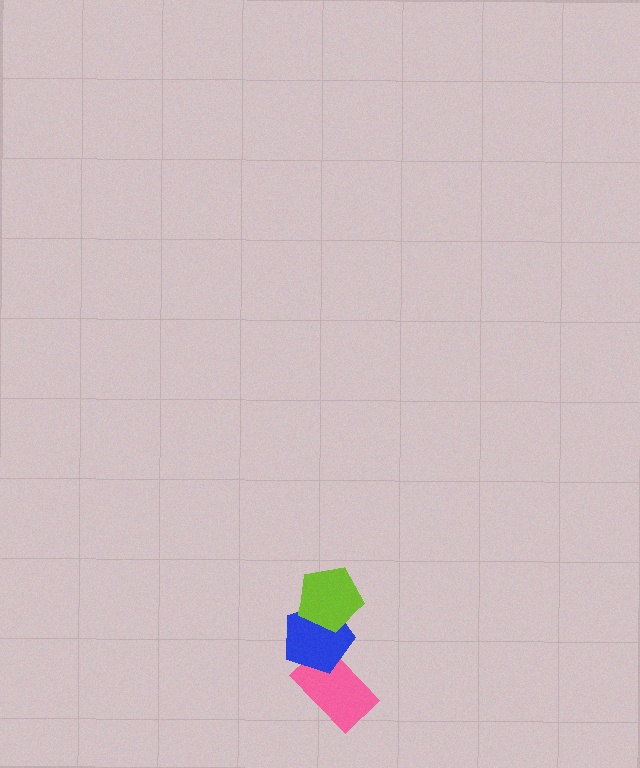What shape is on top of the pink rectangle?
The blue pentagon is on top of the pink rectangle.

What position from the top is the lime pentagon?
The lime pentagon is 1st from the top.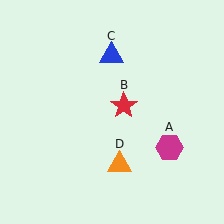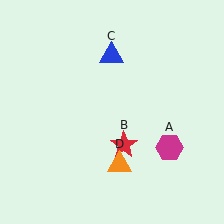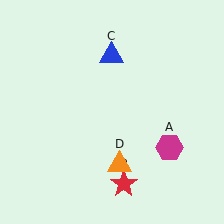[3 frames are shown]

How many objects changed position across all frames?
1 object changed position: red star (object B).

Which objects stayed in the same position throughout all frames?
Magenta hexagon (object A) and blue triangle (object C) and orange triangle (object D) remained stationary.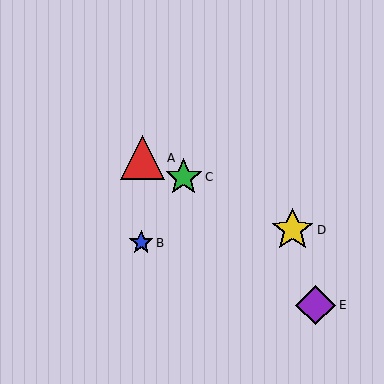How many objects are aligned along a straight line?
3 objects (A, C, D) are aligned along a straight line.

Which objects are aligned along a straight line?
Objects A, C, D are aligned along a straight line.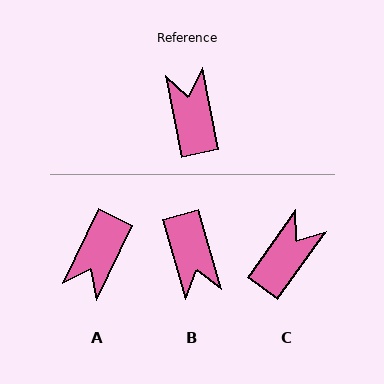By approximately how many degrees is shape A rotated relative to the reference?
Approximately 143 degrees counter-clockwise.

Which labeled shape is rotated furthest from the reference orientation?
B, about 175 degrees away.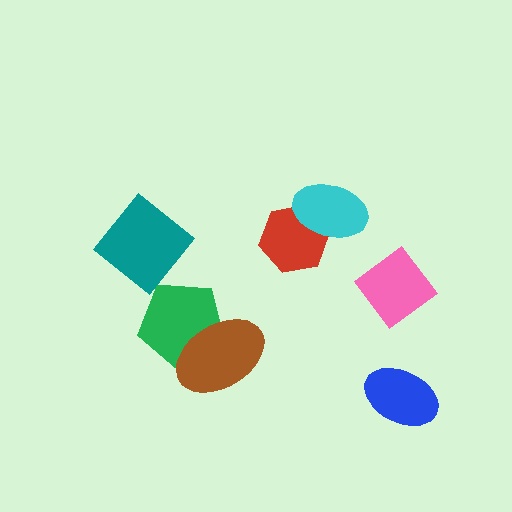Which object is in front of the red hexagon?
The cyan ellipse is in front of the red hexagon.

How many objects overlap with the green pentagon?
1 object overlaps with the green pentagon.